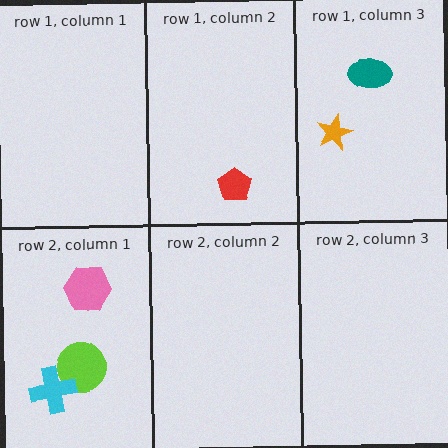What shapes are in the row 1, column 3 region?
The teal ellipse, the orange star.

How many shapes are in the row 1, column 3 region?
2.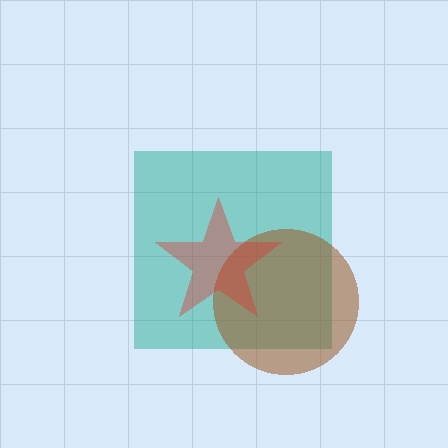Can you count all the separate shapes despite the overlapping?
Yes, there are 3 separate shapes.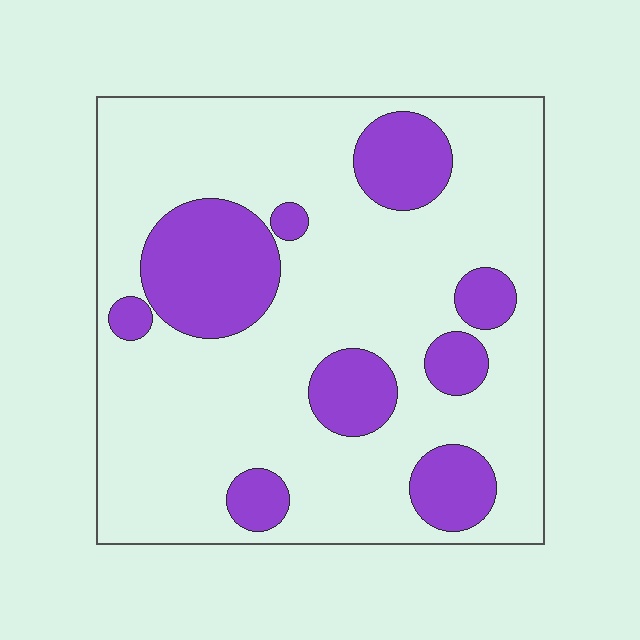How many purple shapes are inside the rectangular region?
9.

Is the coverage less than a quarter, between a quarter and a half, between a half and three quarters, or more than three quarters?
Less than a quarter.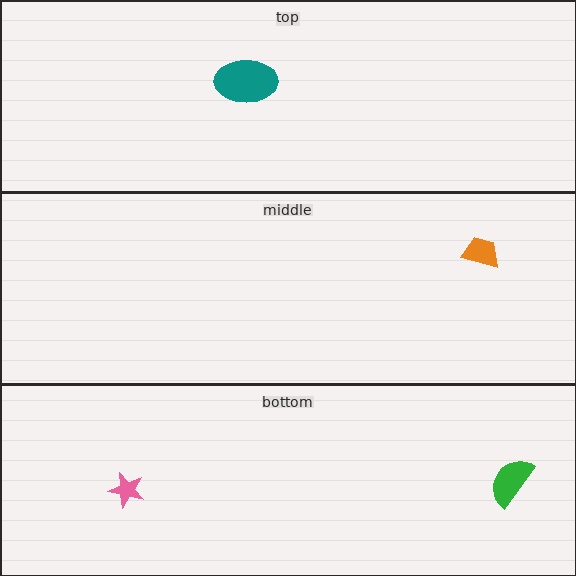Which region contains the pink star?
The bottom region.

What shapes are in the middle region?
The orange trapezoid.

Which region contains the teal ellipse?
The top region.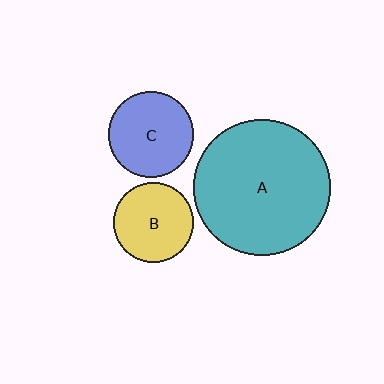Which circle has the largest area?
Circle A (teal).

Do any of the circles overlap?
No, none of the circles overlap.